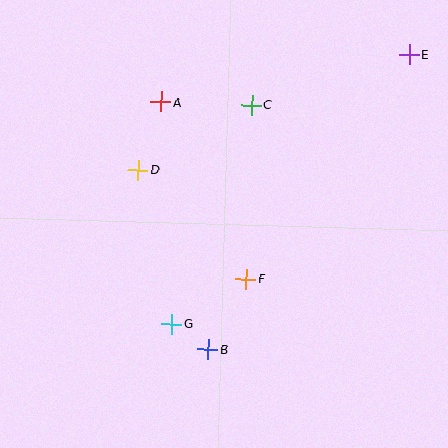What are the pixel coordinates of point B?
Point B is at (208, 349).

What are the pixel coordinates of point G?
Point G is at (172, 324).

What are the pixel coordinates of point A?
Point A is at (161, 102).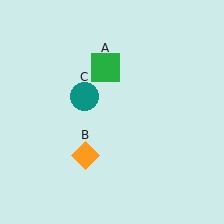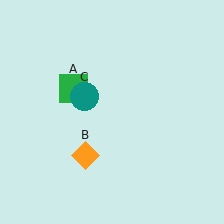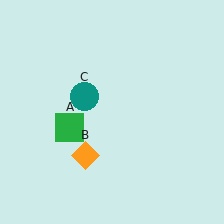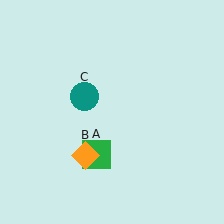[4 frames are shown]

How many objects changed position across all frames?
1 object changed position: green square (object A).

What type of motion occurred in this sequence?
The green square (object A) rotated counterclockwise around the center of the scene.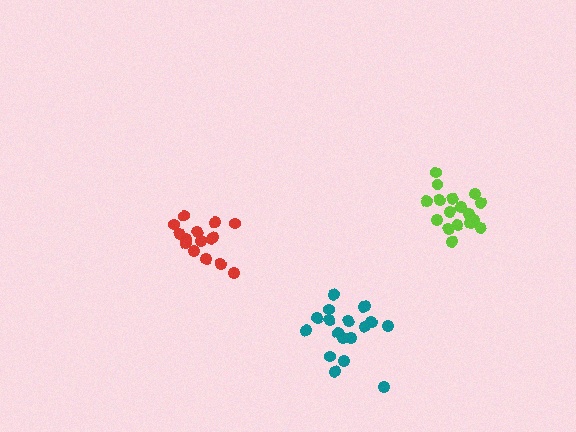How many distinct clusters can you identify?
There are 3 distinct clusters.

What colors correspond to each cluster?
The clusters are colored: teal, red, lime.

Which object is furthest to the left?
The red cluster is leftmost.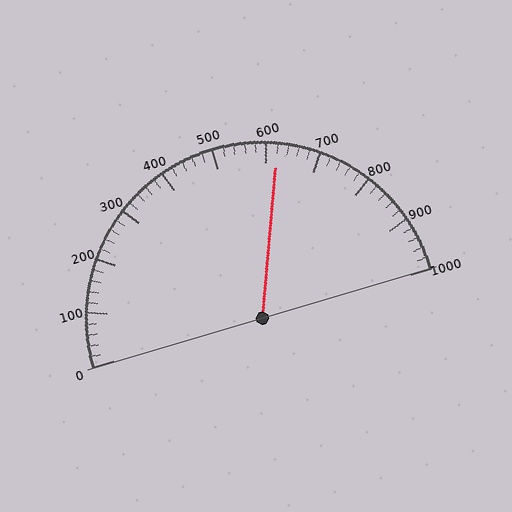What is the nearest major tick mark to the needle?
The nearest major tick mark is 600.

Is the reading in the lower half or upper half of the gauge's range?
The reading is in the upper half of the range (0 to 1000).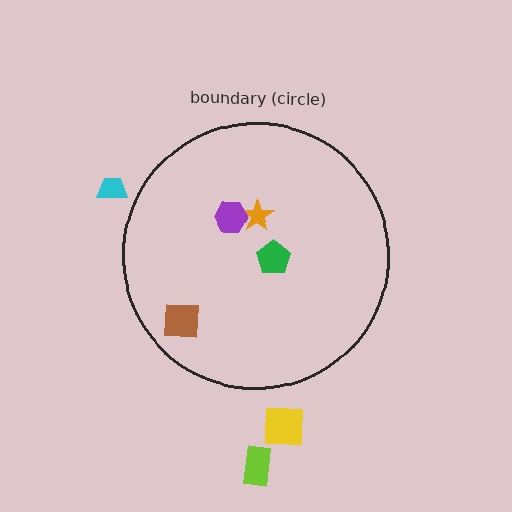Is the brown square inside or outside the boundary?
Inside.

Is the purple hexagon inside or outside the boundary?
Inside.